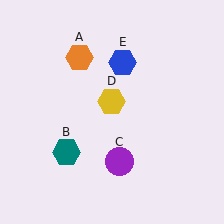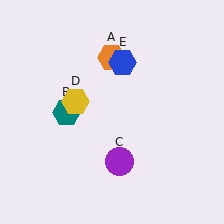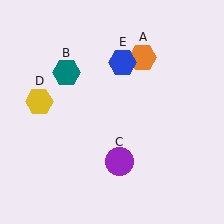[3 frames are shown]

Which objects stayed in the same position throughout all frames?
Purple circle (object C) and blue hexagon (object E) remained stationary.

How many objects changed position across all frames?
3 objects changed position: orange hexagon (object A), teal hexagon (object B), yellow hexagon (object D).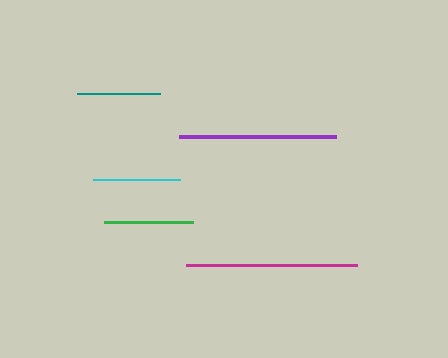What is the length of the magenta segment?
The magenta segment is approximately 171 pixels long.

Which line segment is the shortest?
The teal line is the shortest at approximately 83 pixels.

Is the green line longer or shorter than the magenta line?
The magenta line is longer than the green line.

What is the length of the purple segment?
The purple segment is approximately 157 pixels long.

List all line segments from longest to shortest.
From longest to shortest: magenta, purple, green, cyan, teal.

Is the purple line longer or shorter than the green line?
The purple line is longer than the green line.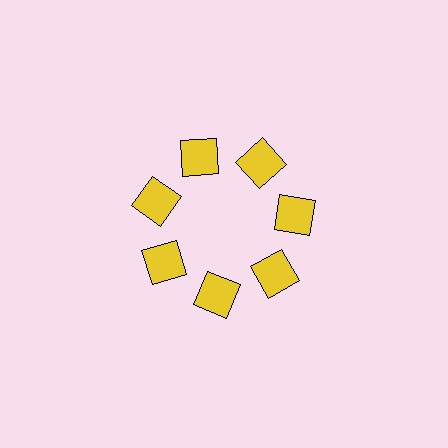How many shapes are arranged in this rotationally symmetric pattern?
There are 7 shapes, arranged in 7 groups of 1.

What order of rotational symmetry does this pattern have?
This pattern has 7-fold rotational symmetry.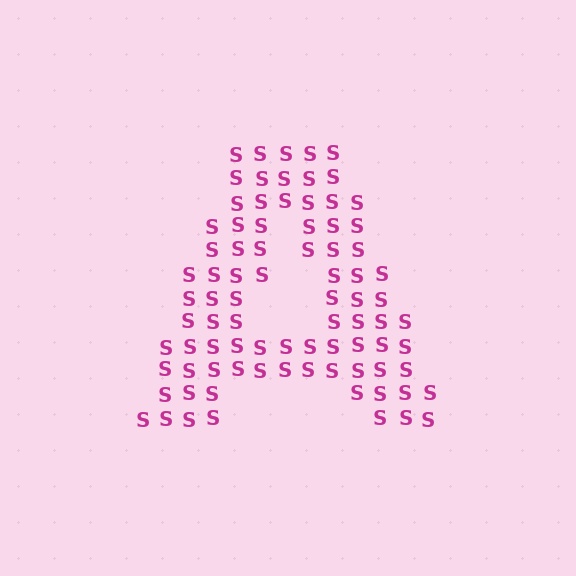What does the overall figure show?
The overall figure shows the letter A.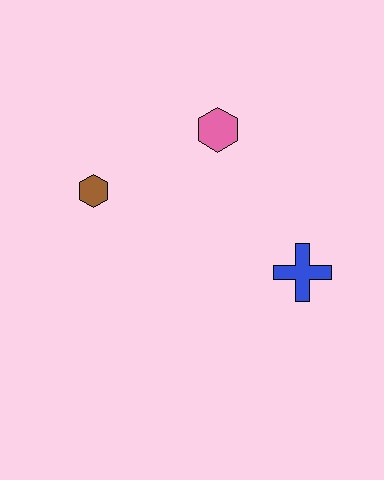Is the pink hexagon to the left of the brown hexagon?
No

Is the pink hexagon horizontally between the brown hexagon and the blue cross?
Yes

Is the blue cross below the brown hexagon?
Yes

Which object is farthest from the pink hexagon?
The blue cross is farthest from the pink hexagon.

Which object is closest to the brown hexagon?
The pink hexagon is closest to the brown hexagon.